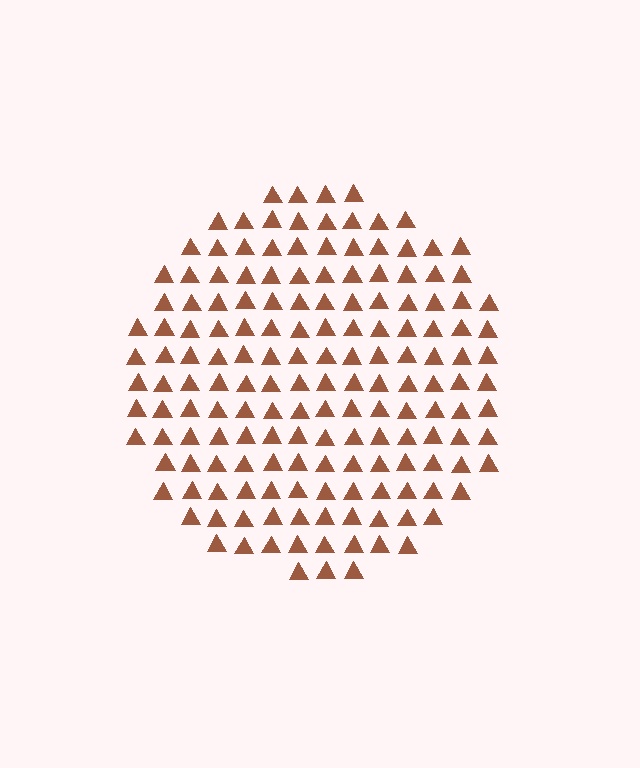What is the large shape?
The large shape is a circle.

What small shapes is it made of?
It is made of small triangles.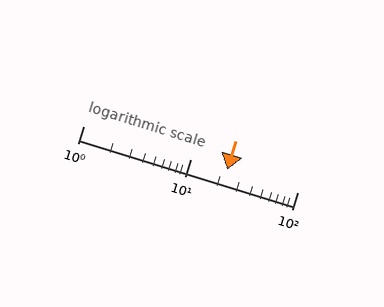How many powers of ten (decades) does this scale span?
The scale spans 2 decades, from 1 to 100.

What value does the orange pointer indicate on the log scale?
The pointer indicates approximately 22.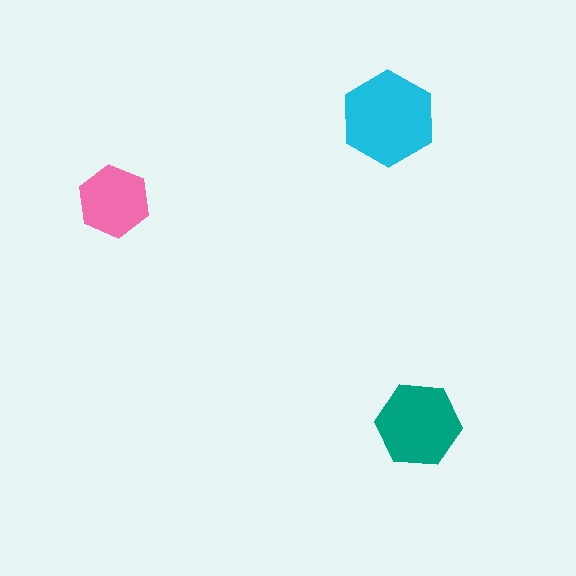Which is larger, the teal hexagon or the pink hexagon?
The teal one.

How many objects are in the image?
There are 3 objects in the image.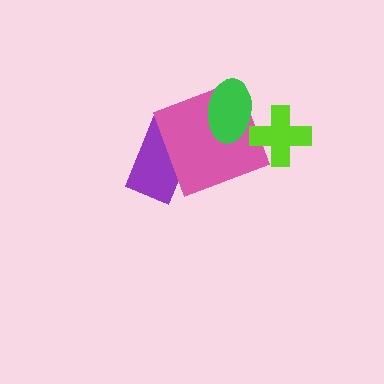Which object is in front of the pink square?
The green ellipse is in front of the pink square.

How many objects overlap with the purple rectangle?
1 object overlaps with the purple rectangle.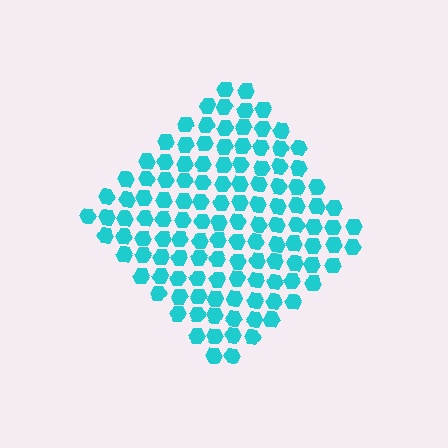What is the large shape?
The large shape is a diamond.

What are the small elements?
The small elements are hexagons.